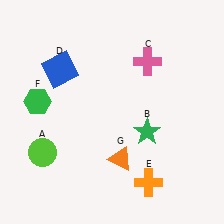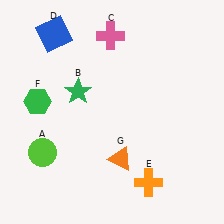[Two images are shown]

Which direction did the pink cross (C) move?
The pink cross (C) moved left.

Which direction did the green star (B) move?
The green star (B) moved left.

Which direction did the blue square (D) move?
The blue square (D) moved up.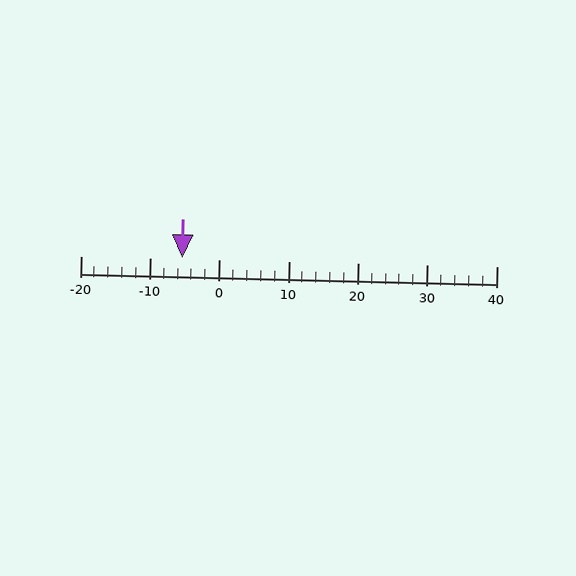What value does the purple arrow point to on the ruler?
The purple arrow points to approximately -5.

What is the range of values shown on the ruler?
The ruler shows values from -20 to 40.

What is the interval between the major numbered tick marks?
The major tick marks are spaced 10 units apart.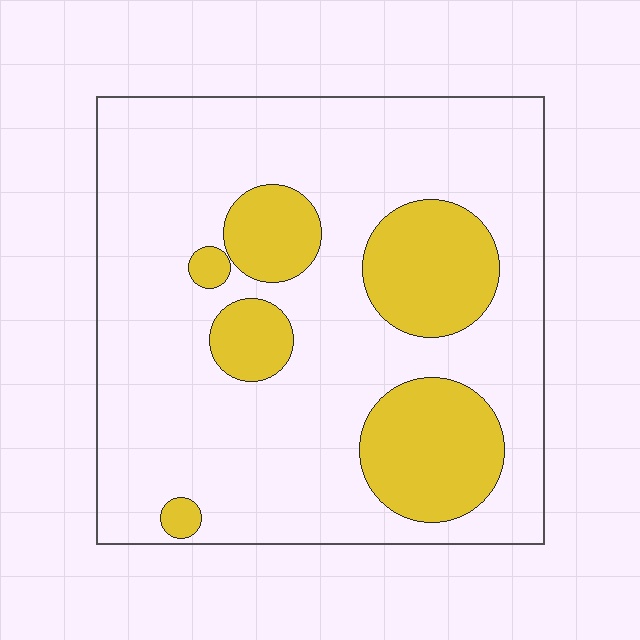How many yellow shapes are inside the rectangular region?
6.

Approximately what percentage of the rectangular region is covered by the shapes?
Approximately 25%.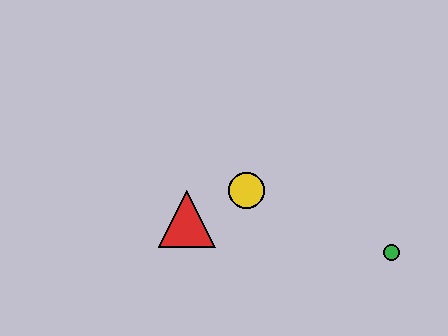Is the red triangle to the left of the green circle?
Yes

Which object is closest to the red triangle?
The yellow circle is closest to the red triangle.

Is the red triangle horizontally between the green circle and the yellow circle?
No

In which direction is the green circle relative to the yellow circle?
The green circle is to the right of the yellow circle.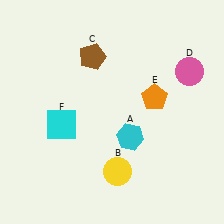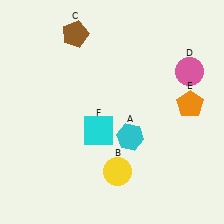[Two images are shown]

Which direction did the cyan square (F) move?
The cyan square (F) moved right.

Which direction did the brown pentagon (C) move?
The brown pentagon (C) moved up.